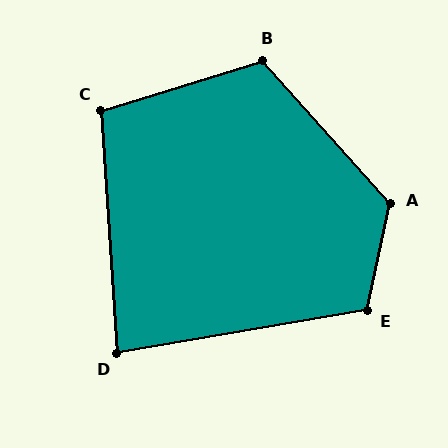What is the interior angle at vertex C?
Approximately 103 degrees (obtuse).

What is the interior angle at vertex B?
Approximately 115 degrees (obtuse).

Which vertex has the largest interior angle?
A, at approximately 126 degrees.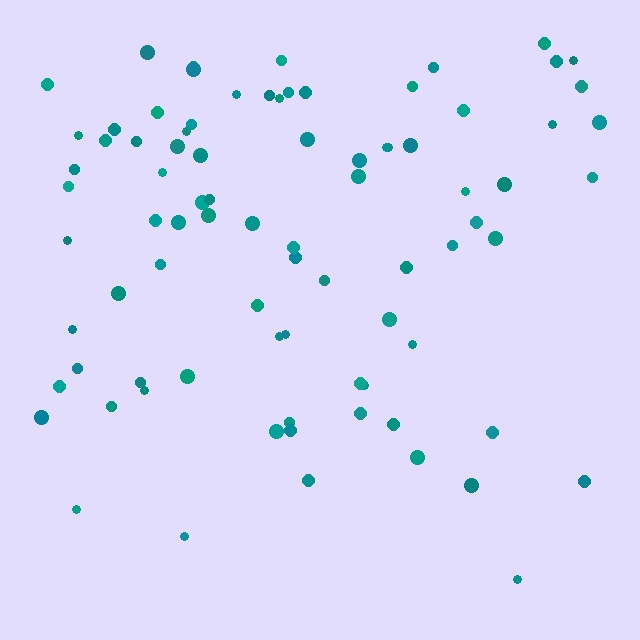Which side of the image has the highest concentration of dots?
The top.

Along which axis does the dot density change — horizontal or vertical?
Vertical.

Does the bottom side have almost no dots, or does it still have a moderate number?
Still a moderate number, just noticeably fewer than the top.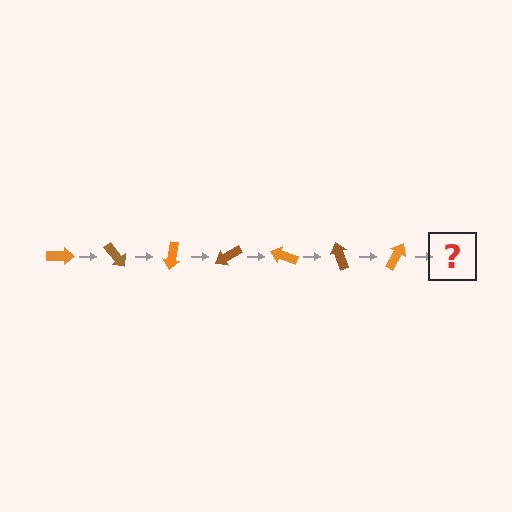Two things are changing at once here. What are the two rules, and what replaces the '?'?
The two rules are that it rotates 50 degrees each step and the color cycles through orange and brown. The '?' should be a brown arrow, rotated 350 degrees from the start.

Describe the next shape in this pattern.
It should be a brown arrow, rotated 350 degrees from the start.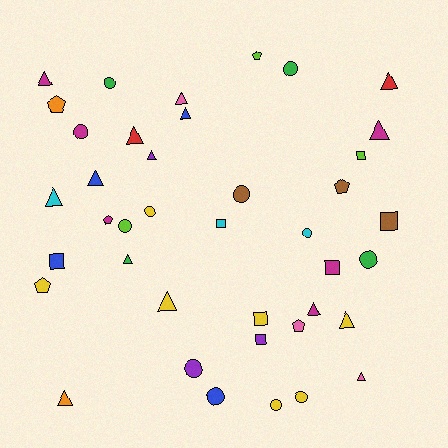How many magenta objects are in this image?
There are 6 magenta objects.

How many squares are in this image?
There are 7 squares.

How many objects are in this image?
There are 40 objects.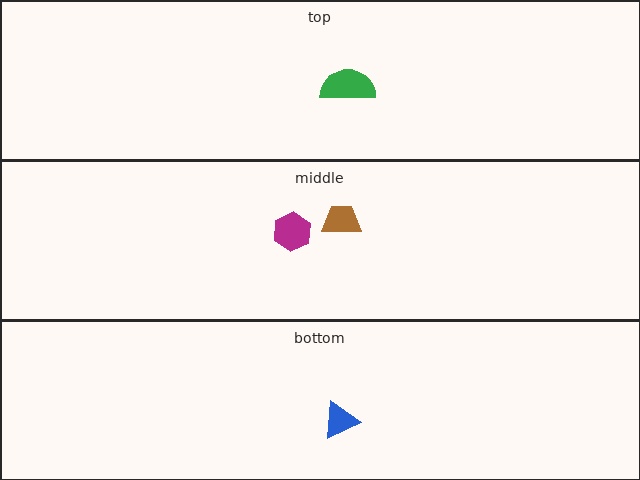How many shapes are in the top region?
1.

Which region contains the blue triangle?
The bottom region.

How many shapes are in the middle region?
2.